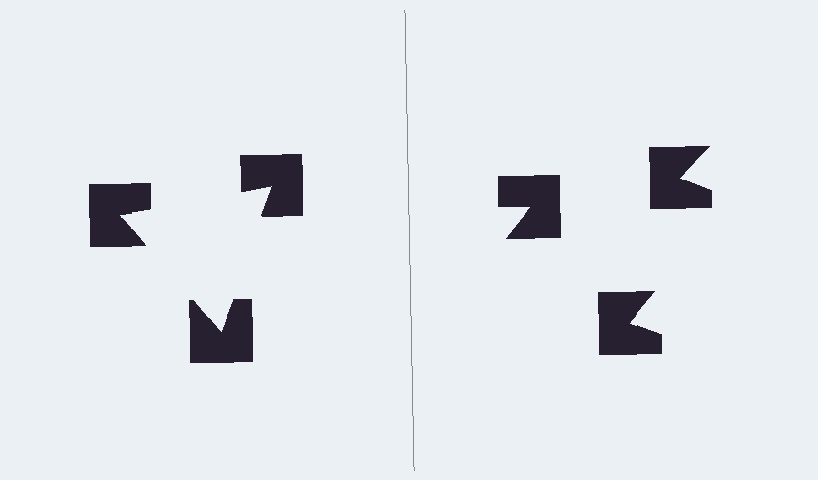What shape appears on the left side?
An illusory triangle.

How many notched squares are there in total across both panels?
6 — 3 on each side.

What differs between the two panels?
The notched squares are positioned identically on both sides; only the wedge orientations differ. On the left they align to a triangle; on the right they are misaligned.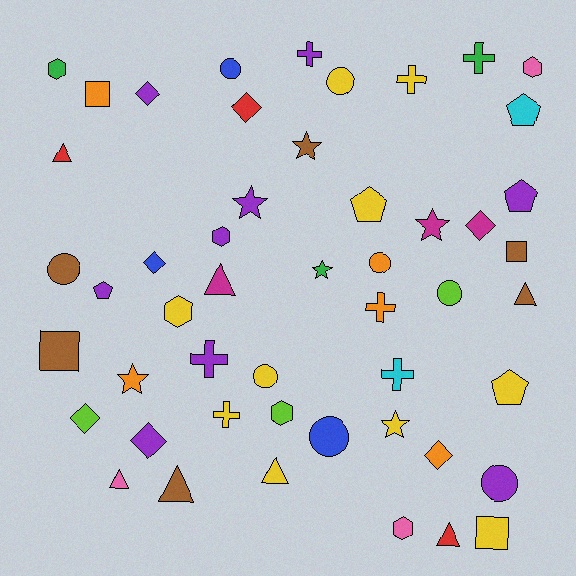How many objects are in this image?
There are 50 objects.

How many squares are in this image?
There are 4 squares.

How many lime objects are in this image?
There are 3 lime objects.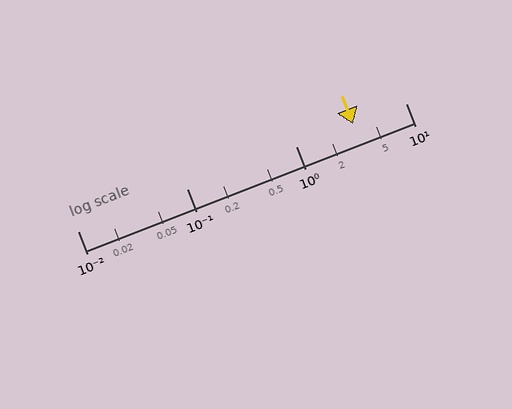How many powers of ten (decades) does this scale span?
The scale spans 3 decades, from 0.01 to 10.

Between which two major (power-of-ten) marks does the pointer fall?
The pointer is between 1 and 10.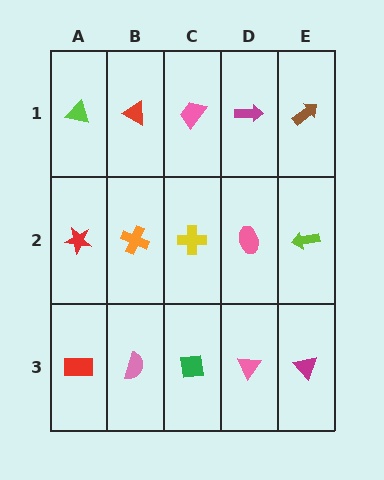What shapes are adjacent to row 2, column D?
A magenta arrow (row 1, column D), a pink triangle (row 3, column D), a yellow cross (row 2, column C), a lime arrow (row 2, column E).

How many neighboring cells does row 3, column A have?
2.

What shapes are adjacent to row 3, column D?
A pink ellipse (row 2, column D), a green square (row 3, column C), a magenta triangle (row 3, column E).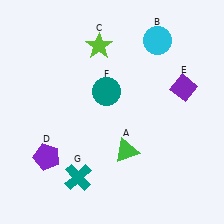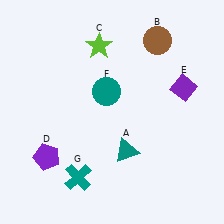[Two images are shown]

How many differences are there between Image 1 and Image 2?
There are 2 differences between the two images.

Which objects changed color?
A changed from green to teal. B changed from cyan to brown.